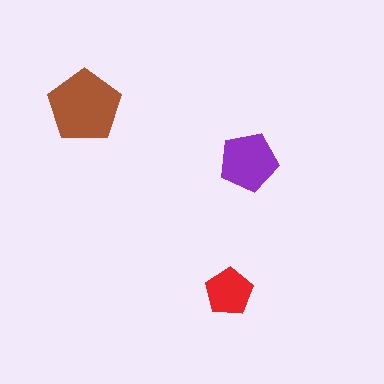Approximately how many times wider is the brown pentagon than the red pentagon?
About 1.5 times wider.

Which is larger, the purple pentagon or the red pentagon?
The purple one.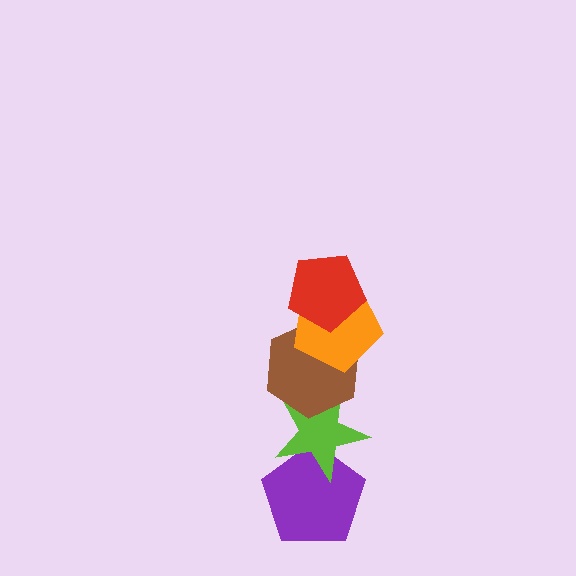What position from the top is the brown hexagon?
The brown hexagon is 3rd from the top.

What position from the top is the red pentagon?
The red pentagon is 1st from the top.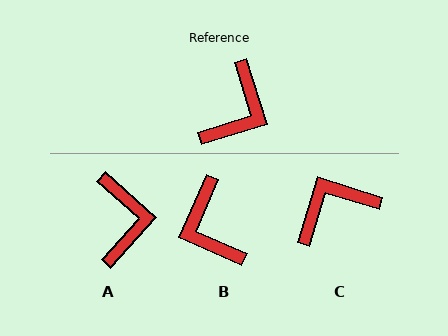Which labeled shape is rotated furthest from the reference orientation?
C, about 145 degrees away.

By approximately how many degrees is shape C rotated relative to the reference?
Approximately 145 degrees counter-clockwise.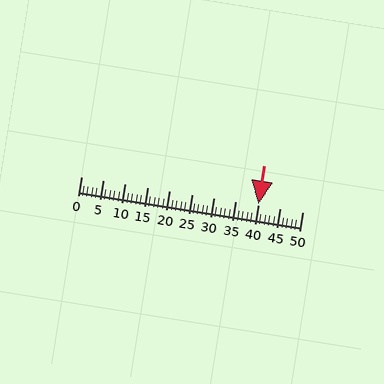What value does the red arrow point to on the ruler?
The red arrow points to approximately 40.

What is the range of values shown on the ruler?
The ruler shows values from 0 to 50.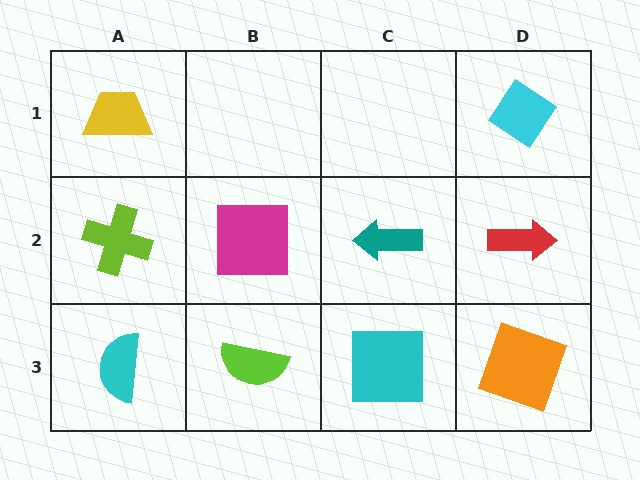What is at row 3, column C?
A cyan square.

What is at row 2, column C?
A teal arrow.